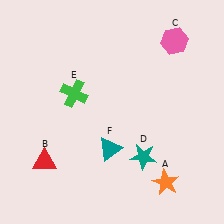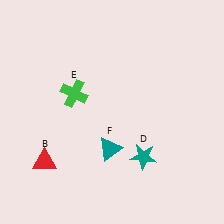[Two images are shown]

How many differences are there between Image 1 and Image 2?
There are 2 differences between the two images.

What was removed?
The pink hexagon (C), the orange star (A) were removed in Image 2.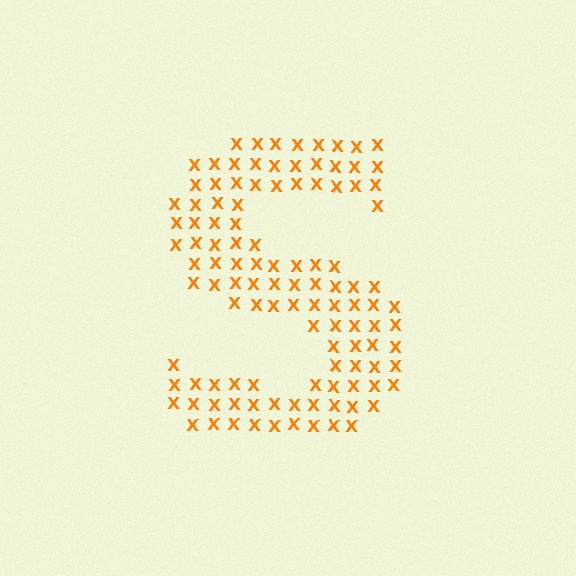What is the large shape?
The large shape is the letter S.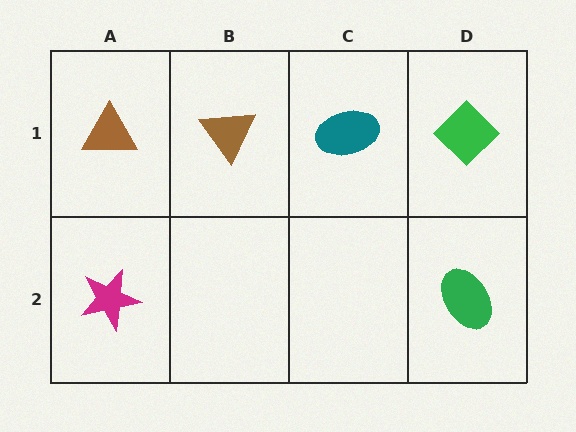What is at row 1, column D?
A green diamond.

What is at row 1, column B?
A brown triangle.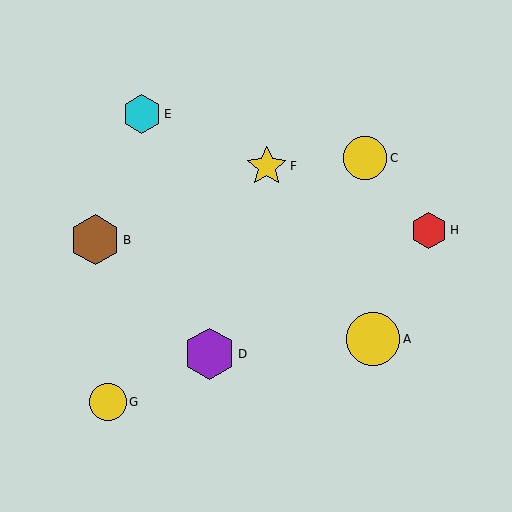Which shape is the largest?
The yellow circle (labeled A) is the largest.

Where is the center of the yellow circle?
The center of the yellow circle is at (373, 339).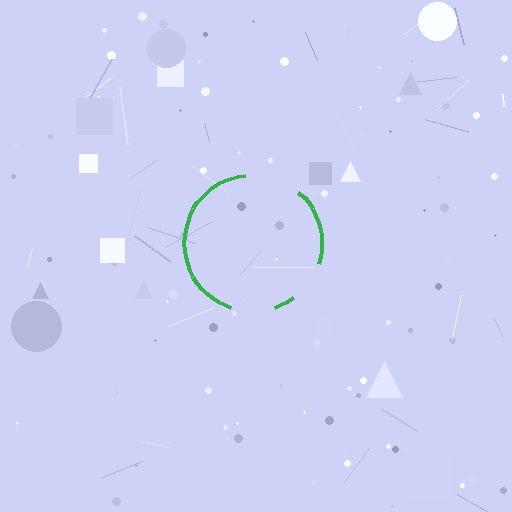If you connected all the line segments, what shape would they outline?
They would outline a circle.